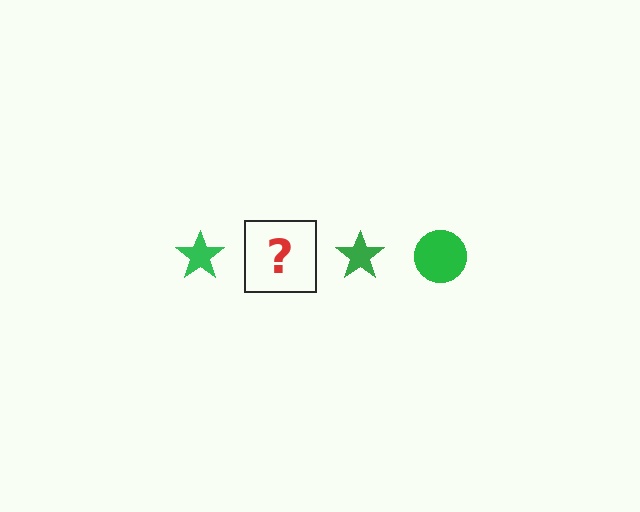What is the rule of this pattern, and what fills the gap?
The rule is that the pattern cycles through star, circle shapes in green. The gap should be filled with a green circle.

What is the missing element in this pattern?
The missing element is a green circle.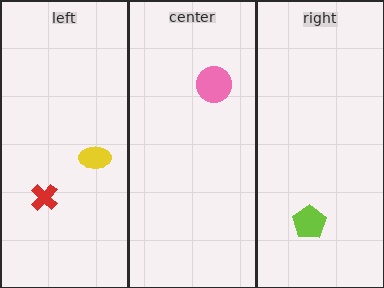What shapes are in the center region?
The pink circle.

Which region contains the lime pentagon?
The right region.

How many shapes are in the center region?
1.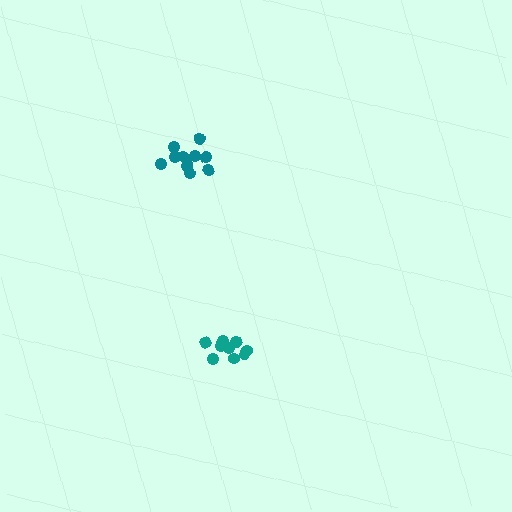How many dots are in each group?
Group 1: 11 dots, Group 2: 9 dots (20 total).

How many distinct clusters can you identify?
There are 2 distinct clusters.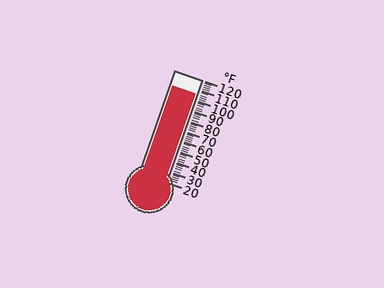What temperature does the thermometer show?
The thermometer shows approximately 106°F.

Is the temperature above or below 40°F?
The temperature is above 40°F.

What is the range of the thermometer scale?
The thermometer scale ranges from 20°F to 120°F.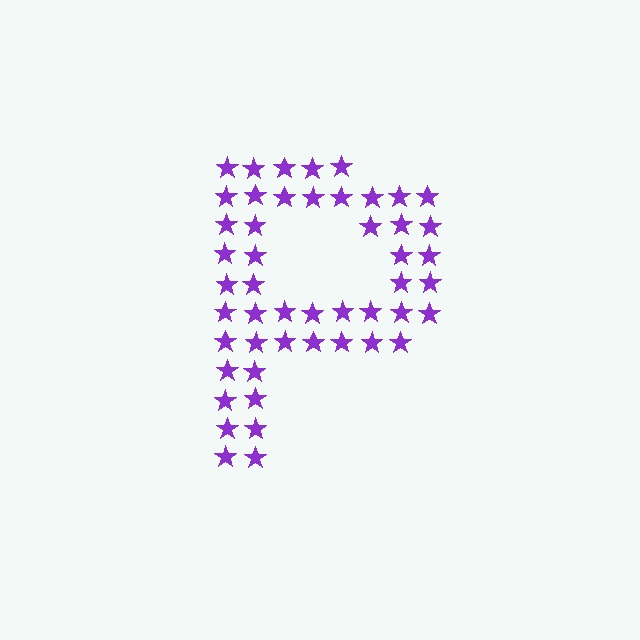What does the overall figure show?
The overall figure shows the letter P.